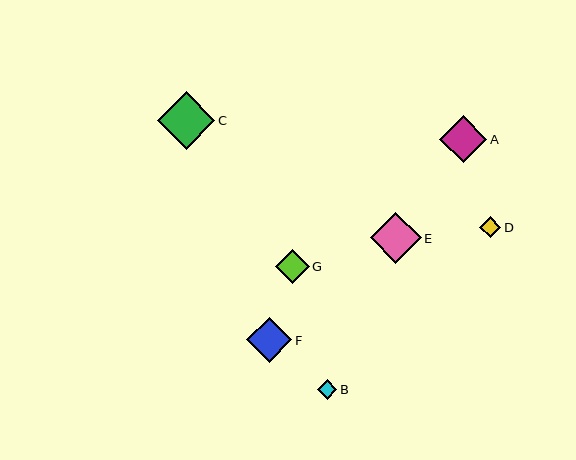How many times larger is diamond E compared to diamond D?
Diamond E is approximately 2.4 times the size of diamond D.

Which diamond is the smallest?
Diamond B is the smallest with a size of approximately 19 pixels.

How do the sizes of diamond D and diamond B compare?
Diamond D and diamond B are approximately the same size.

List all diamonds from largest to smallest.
From largest to smallest: C, E, A, F, G, D, B.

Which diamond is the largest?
Diamond C is the largest with a size of approximately 58 pixels.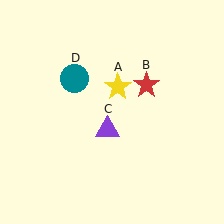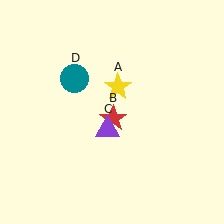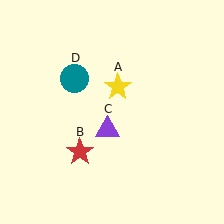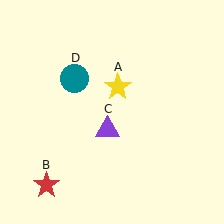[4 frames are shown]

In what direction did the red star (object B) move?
The red star (object B) moved down and to the left.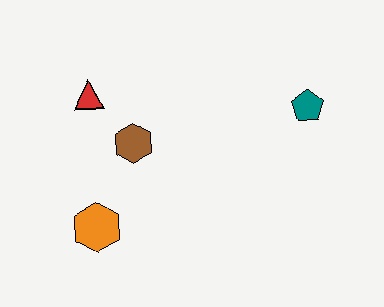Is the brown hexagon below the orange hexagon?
No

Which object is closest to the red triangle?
The brown hexagon is closest to the red triangle.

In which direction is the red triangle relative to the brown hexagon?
The red triangle is above the brown hexagon.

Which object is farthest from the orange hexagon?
The teal pentagon is farthest from the orange hexagon.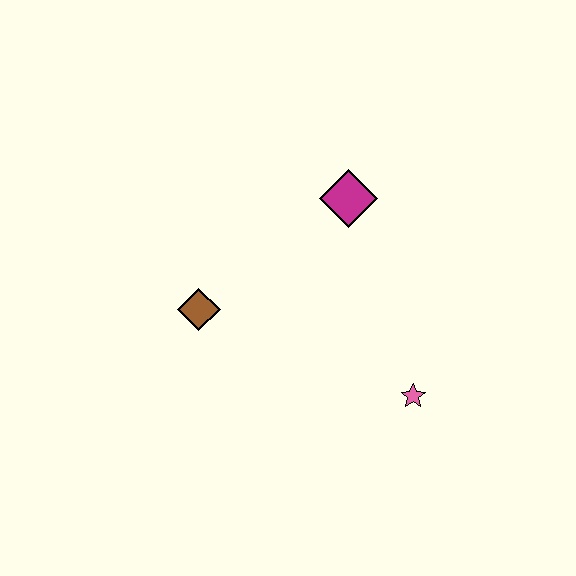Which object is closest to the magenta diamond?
The brown diamond is closest to the magenta diamond.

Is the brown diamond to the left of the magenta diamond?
Yes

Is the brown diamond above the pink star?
Yes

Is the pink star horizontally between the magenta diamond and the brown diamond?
No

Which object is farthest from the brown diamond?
The pink star is farthest from the brown diamond.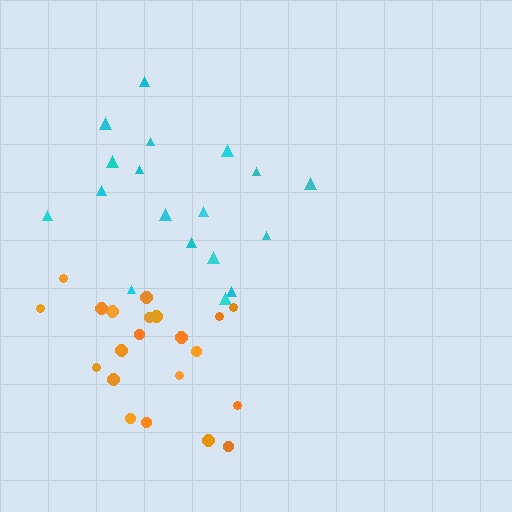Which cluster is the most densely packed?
Orange.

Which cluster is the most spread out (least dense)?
Cyan.